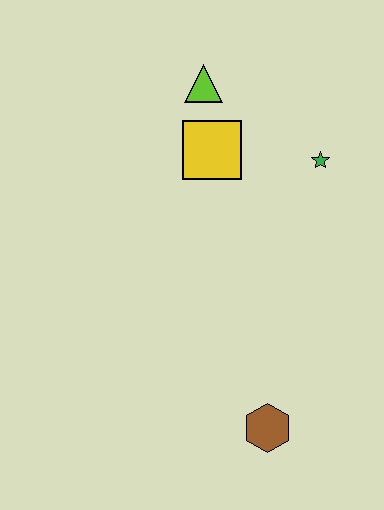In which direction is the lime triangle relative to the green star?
The lime triangle is to the left of the green star.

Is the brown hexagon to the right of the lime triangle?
Yes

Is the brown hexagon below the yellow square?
Yes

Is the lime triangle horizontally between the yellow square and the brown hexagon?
No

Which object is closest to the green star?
The yellow square is closest to the green star.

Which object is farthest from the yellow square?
The brown hexagon is farthest from the yellow square.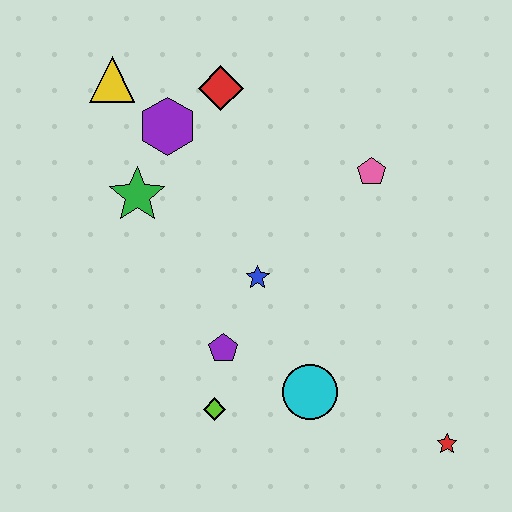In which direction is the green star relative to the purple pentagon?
The green star is above the purple pentagon.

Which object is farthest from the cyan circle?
The yellow triangle is farthest from the cyan circle.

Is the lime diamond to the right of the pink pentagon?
No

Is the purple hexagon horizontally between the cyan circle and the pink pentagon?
No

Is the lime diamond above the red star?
Yes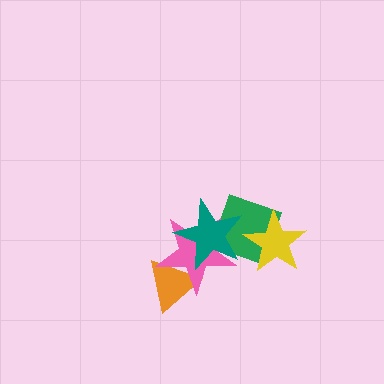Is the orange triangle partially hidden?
Yes, it is partially covered by another shape.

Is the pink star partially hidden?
Yes, it is partially covered by another shape.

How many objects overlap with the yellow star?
1 object overlaps with the yellow star.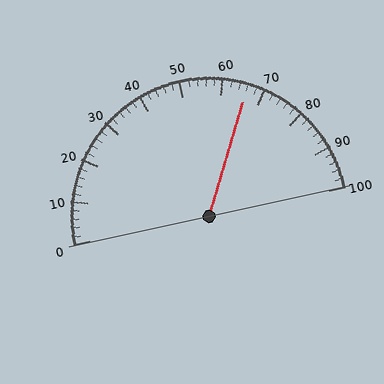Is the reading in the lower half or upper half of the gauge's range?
The reading is in the upper half of the range (0 to 100).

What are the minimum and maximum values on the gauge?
The gauge ranges from 0 to 100.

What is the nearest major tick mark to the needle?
The nearest major tick mark is 70.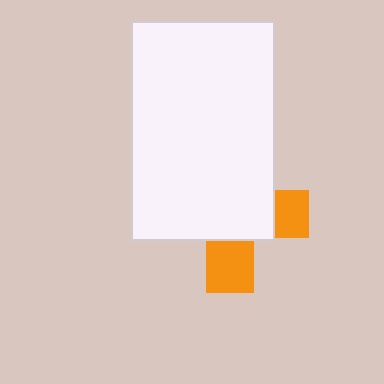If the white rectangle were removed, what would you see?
You would see the complete orange cross.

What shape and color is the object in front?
The object in front is a white rectangle.